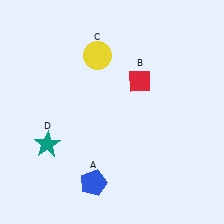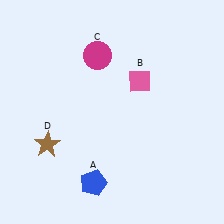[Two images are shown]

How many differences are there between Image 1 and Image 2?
There are 3 differences between the two images.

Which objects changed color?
B changed from red to pink. C changed from yellow to magenta. D changed from teal to brown.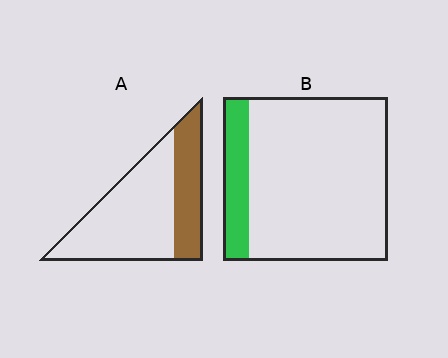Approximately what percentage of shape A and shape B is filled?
A is approximately 30% and B is approximately 15%.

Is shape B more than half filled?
No.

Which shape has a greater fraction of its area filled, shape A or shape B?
Shape A.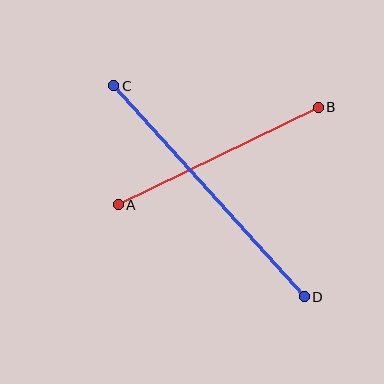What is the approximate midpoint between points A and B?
The midpoint is at approximately (218, 156) pixels.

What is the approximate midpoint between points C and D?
The midpoint is at approximately (209, 191) pixels.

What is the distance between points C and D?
The distance is approximately 284 pixels.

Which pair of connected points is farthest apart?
Points C and D are farthest apart.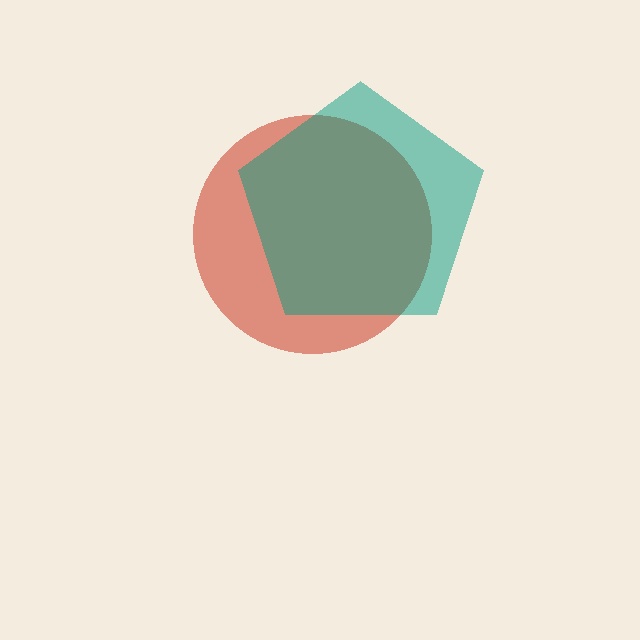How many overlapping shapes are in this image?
There are 2 overlapping shapes in the image.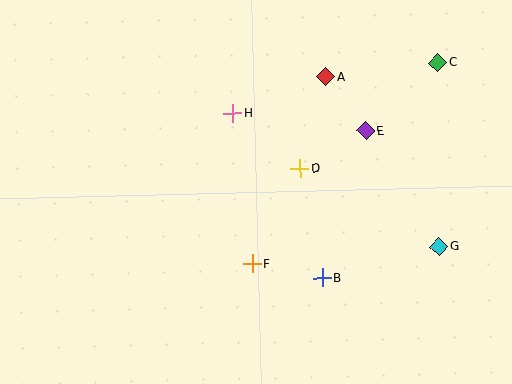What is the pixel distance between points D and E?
The distance between D and E is 76 pixels.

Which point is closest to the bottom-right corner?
Point G is closest to the bottom-right corner.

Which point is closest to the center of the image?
Point D at (300, 169) is closest to the center.